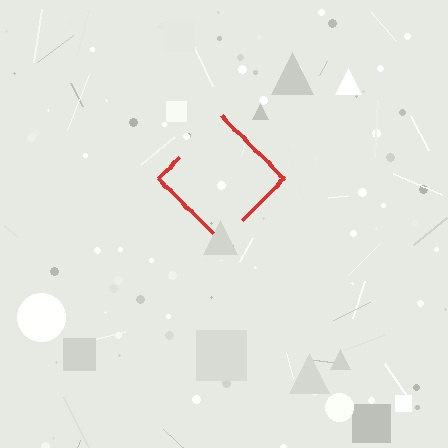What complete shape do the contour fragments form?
The contour fragments form a diamond.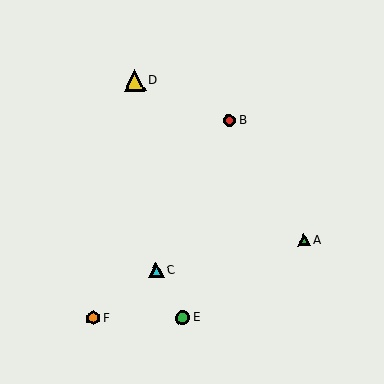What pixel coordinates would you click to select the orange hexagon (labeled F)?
Click at (93, 318) to select the orange hexagon F.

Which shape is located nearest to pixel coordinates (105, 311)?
The orange hexagon (labeled F) at (93, 318) is nearest to that location.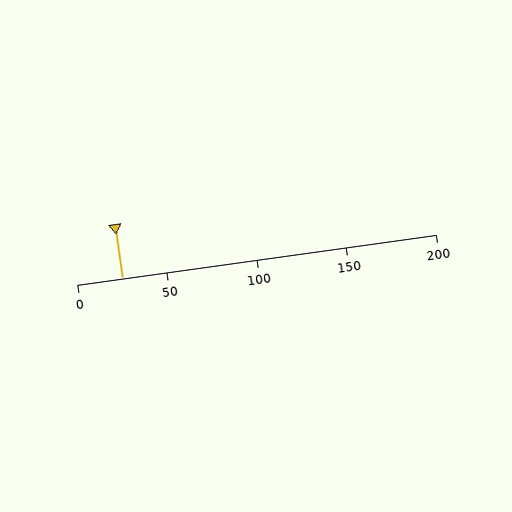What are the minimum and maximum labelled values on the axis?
The axis runs from 0 to 200.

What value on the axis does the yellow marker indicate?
The marker indicates approximately 25.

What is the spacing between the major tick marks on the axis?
The major ticks are spaced 50 apart.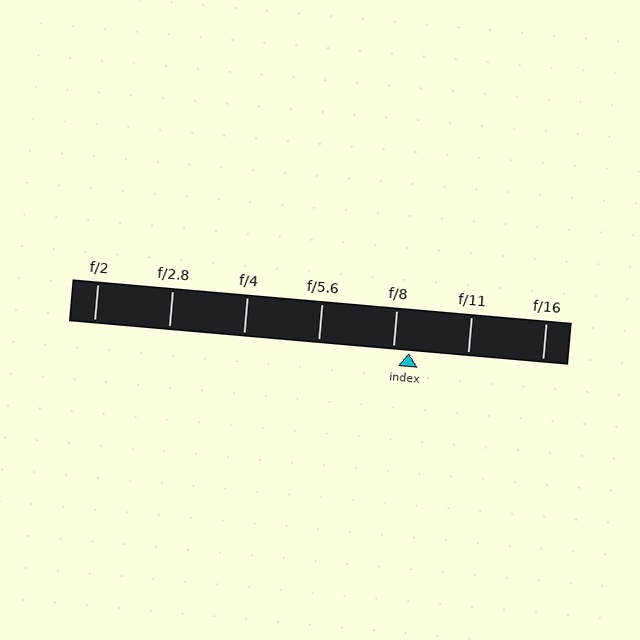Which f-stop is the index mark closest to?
The index mark is closest to f/8.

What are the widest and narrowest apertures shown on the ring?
The widest aperture shown is f/2 and the narrowest is f/16.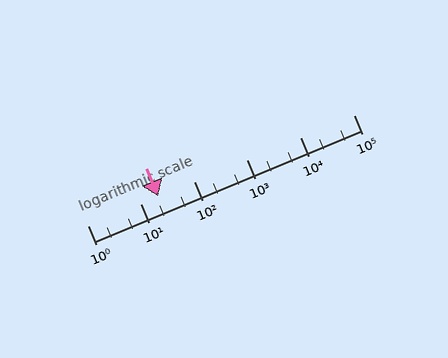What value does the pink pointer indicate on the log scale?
The pointer indicates approximately 21.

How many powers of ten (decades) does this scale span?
The scale spans 5 decades, from 1 to 100000.